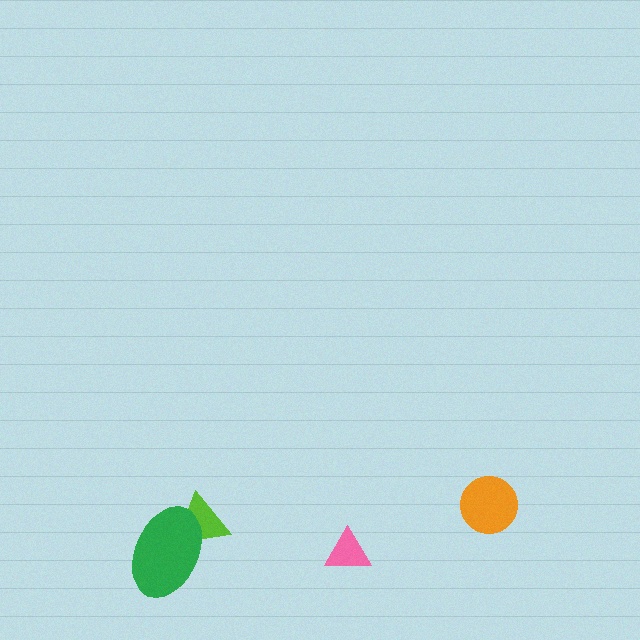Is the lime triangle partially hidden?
Yes, it is partially covered by another shape.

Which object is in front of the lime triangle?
The green ellipse is in front of the lime triangle.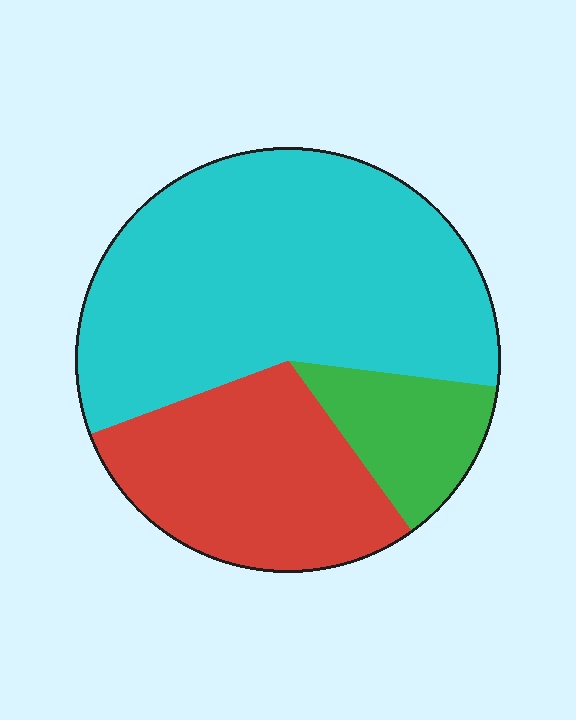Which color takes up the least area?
Green, at roughly 15%.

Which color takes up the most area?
Cyan, at roughly 60%.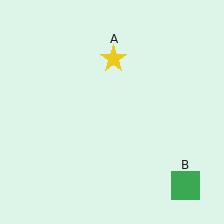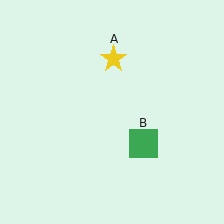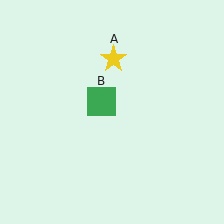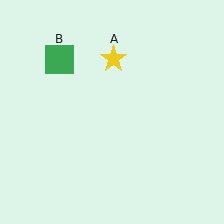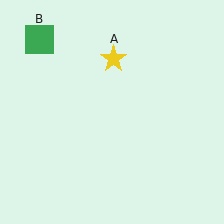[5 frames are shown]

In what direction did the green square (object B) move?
The green square (object B) moved up and to the left.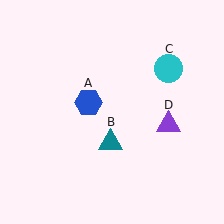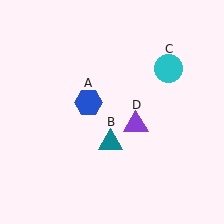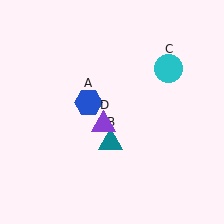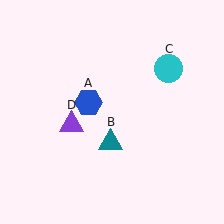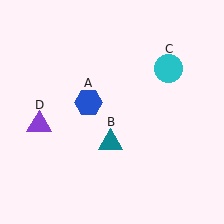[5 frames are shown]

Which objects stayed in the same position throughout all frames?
Blue hexagon (object A) and teal triangle (object B) and cyan circle (object C) remained stationary.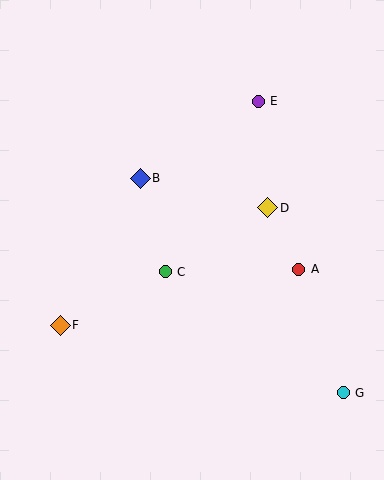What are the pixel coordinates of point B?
Point B is at (140, 178).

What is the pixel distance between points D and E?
The distance between D and E is 107 pixels.